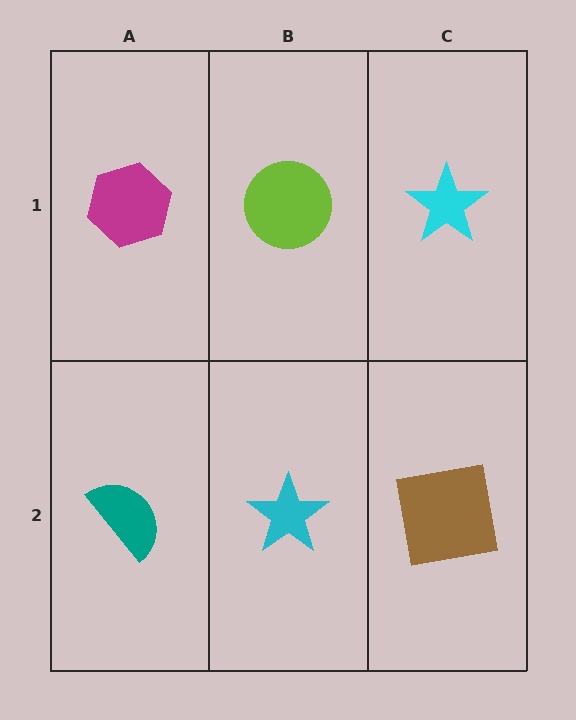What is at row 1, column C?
A cyan star.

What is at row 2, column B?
A cyan star.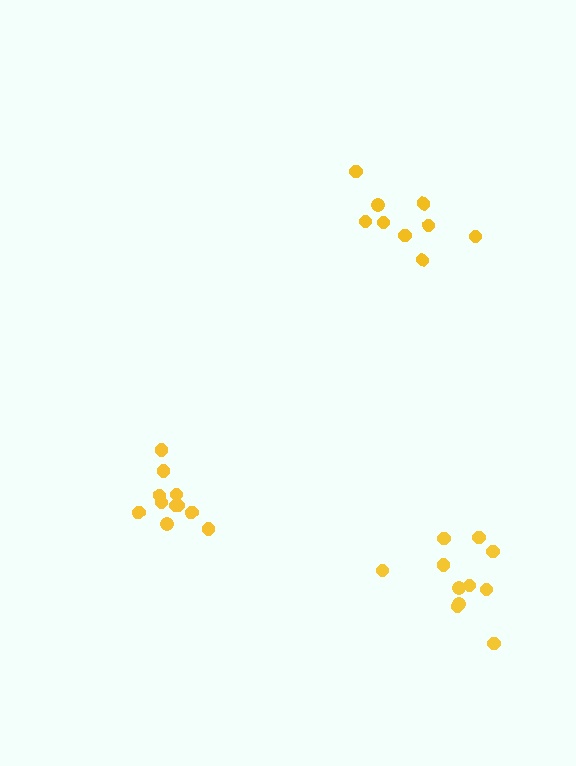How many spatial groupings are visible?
There are 3 spatial groupings.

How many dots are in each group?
Group 1: 11 dots, Group 2: 11 dots, Group 3: 9 dots (31 total).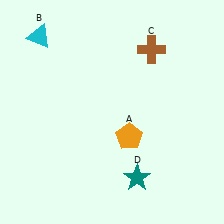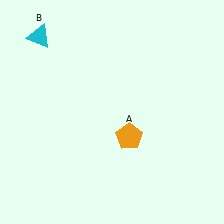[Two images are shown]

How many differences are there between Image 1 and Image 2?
There are 2 differences between the two images.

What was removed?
The brown cross (C), the teal star (D) were removed in Image 2.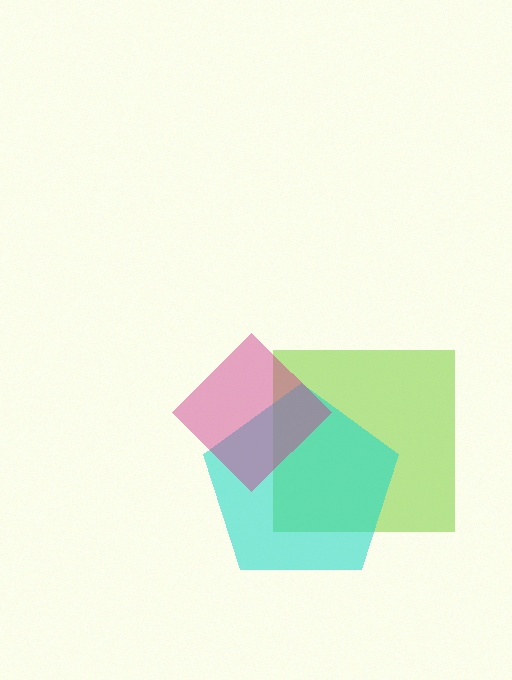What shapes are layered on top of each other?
The layered shapes are: a lime square, a cyan pentagon, a magenta diamond.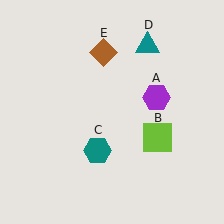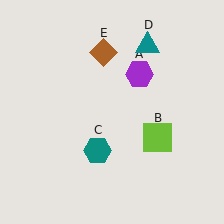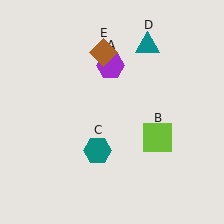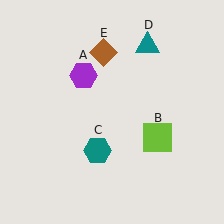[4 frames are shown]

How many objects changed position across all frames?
1 object changed position: purple hexagon (object A).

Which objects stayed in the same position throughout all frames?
Lime square (object B) and teal hexagon (object C) and teal triangle (object D) and brown diamond (object E) remained stationary.